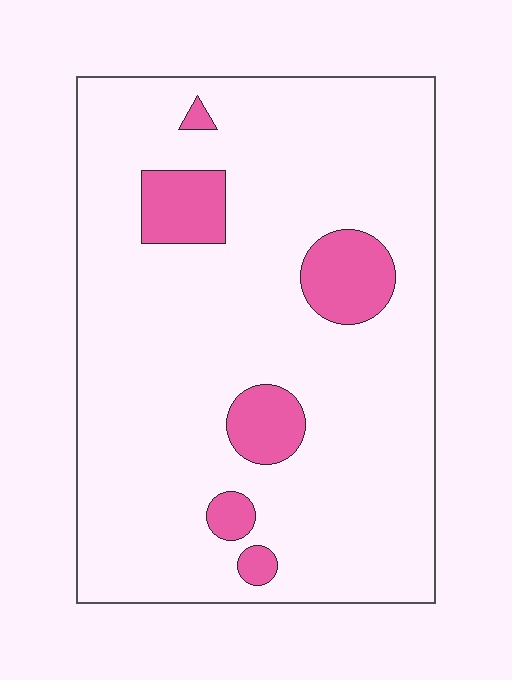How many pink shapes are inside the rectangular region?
6.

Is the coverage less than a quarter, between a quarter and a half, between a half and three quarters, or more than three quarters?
Less than a quarter.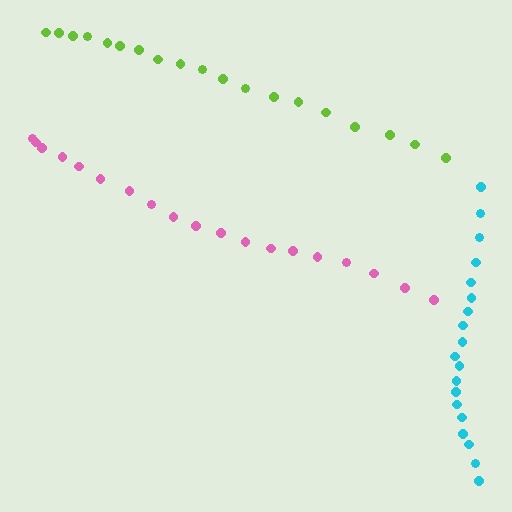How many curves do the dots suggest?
There are 3 distinct paths.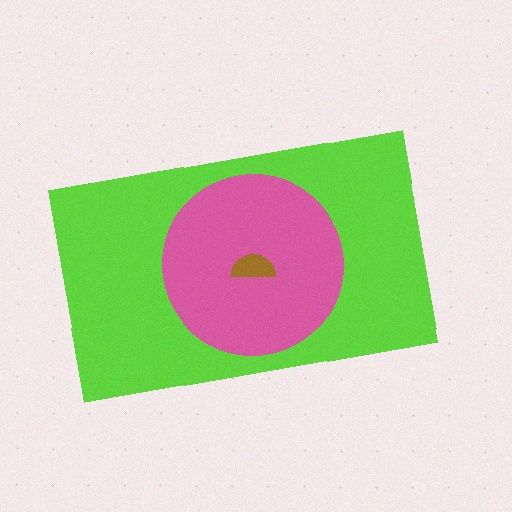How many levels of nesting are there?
3.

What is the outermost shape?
The lime rectangle.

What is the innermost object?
The brown semicircle.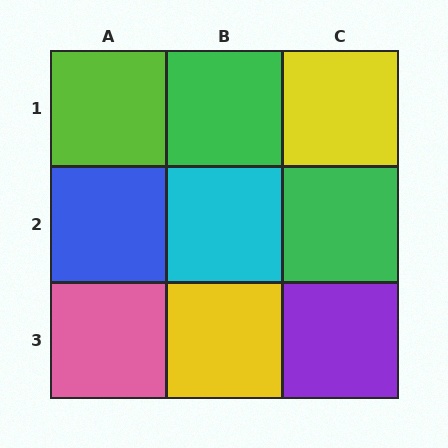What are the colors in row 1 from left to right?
Lime, green, yellow.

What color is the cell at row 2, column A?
Blue.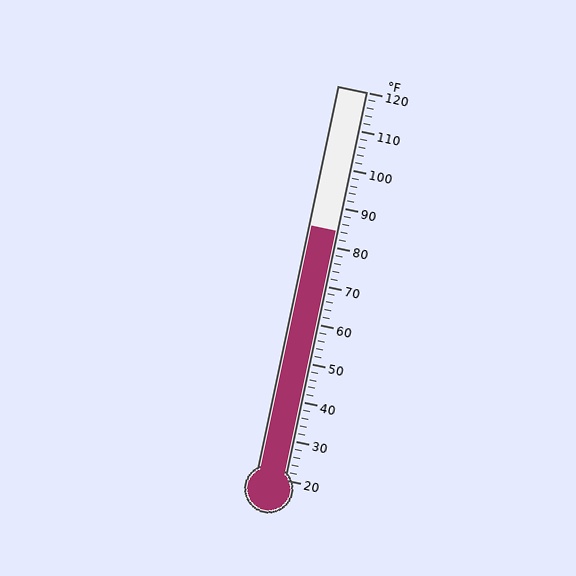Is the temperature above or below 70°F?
The temperature is above 70°F.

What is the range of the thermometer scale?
The thermometer scale ranges from 20°F to 120°F.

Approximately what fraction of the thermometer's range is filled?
The thermometer is filled to approximately 65% of its range.